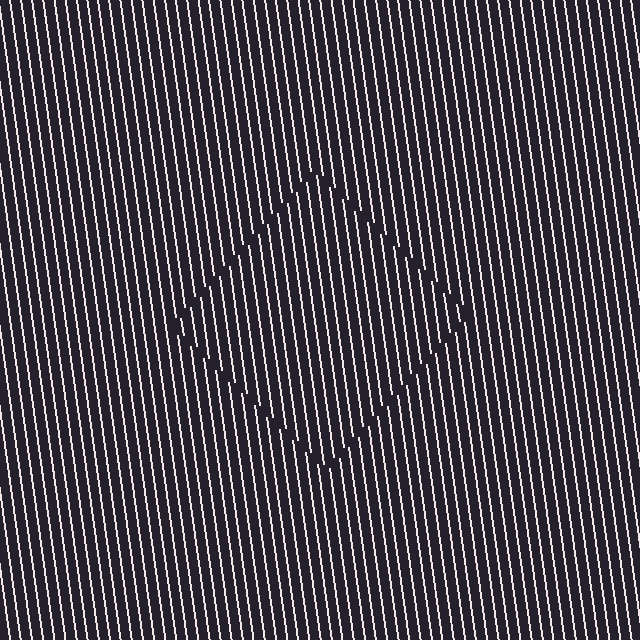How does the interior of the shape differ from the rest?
The interior of the shape contains the same grating, shifted by half a period — the contour is defined by the phase discontinuity where line-ends from the inner and outer gratings abut.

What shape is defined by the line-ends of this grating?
An illusory square. The interior of the shape contains the same grating, shifted by half a period — the contour is defined by the phase discontinuity where line-ends from the inner and outer gratings abut.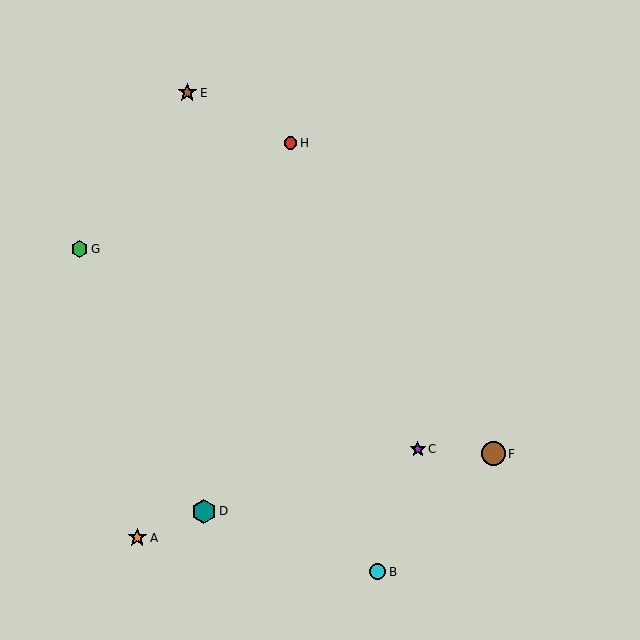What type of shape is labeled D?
Shape D is a teal hexagon.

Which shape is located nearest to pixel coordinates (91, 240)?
The green hexagon (labeled G) at (80, 249) is nearest to that location.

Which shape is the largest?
The teal hexagon (labeled D) is the largest.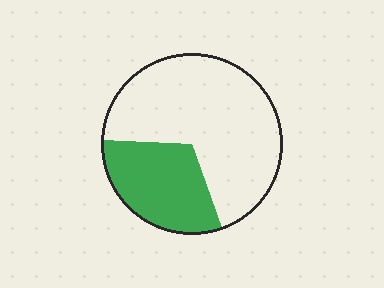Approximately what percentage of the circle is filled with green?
Approximately 30%.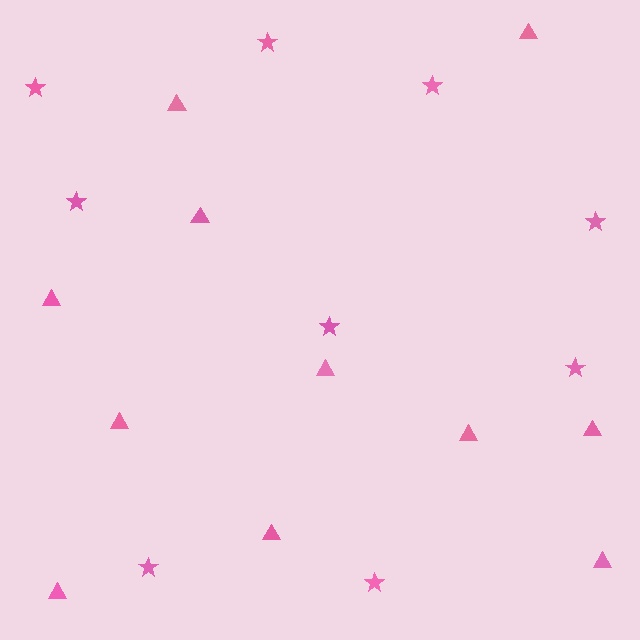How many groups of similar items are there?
There are 2 groups: one group of triangles (11) and one group of stars (9).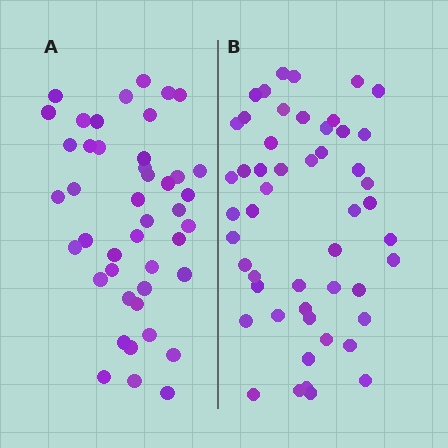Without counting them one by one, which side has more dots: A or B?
Region B (the right region) has more dots.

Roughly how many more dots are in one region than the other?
Region B has roughly 8 or so more dots than region A.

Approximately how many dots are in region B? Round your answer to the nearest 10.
About 50 dots. (The exact count is 51, which rounds to 50.)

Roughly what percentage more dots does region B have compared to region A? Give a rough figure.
About 15% more.